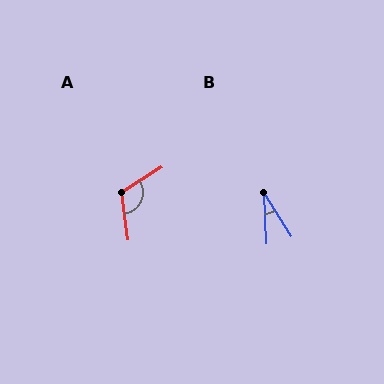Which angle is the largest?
A, at approximately 114 degrees.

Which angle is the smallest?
B, at approximately 29 degrees.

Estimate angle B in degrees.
Approximately 29 degrees.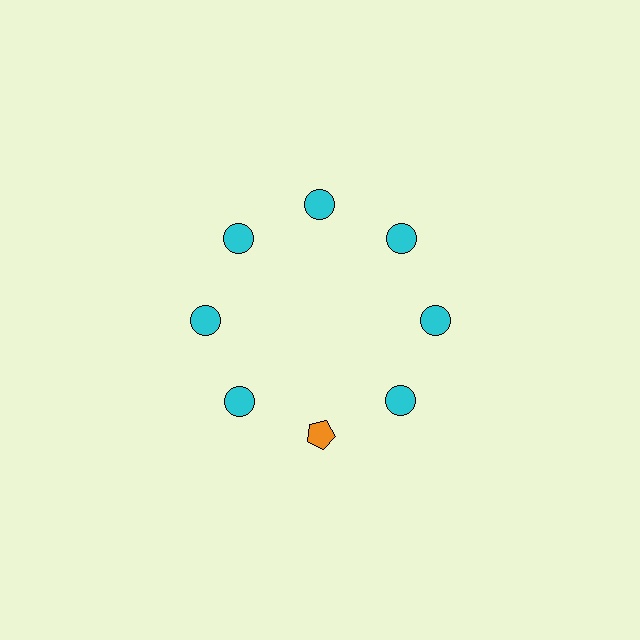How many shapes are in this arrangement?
There are 8 shapes arranged in a ring pattern.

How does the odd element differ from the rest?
It differs in both color (orange instead of cyan) and shape (pentagon instead of circle).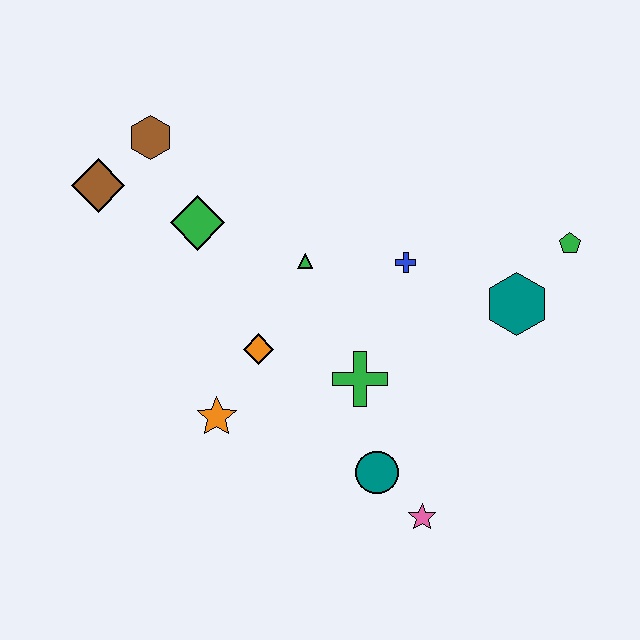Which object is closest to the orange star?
The orange diamond is closest to the orange star.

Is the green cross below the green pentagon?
Yes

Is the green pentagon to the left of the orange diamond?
No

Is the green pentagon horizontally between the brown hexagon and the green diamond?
No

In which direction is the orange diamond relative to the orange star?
The orange diamond is above the orange star.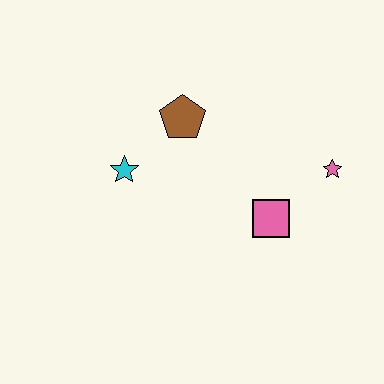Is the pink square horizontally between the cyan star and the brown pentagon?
No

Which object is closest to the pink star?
The pink square is closest to the pink star.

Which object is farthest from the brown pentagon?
The pink star is farthest from the brown pentagon.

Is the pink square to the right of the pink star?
No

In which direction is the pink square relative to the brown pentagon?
The pink square is below the brown pentagon.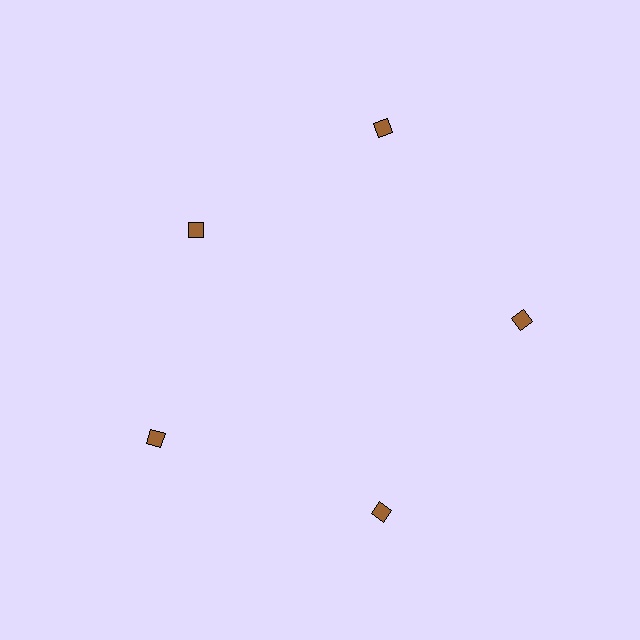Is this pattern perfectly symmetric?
No. The 5 brown diamonds are arranged in a ring, but one element near the 10 o'clock position is pulled inward toward the center, breaking the 5-fold rotational symmetry.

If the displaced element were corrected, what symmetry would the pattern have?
It would have 5-fold rotational symmetry — the pattern would map onto itself every 72 degrees.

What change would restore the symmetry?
The symmetry would be restored by moving it outward, back onto the ring so that all 5 diamonds sit at equal angles and equal distance from the center.